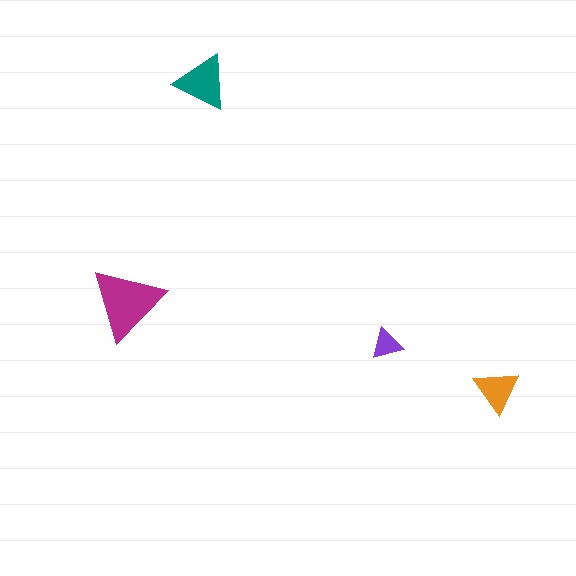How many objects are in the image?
There are 4 objects in the image.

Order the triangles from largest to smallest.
the magenta one, the teal one, the orange one, the purple one.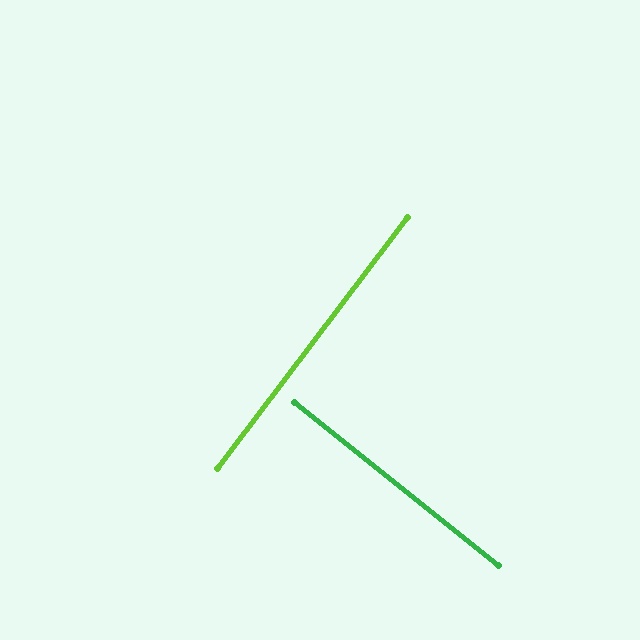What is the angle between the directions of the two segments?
Approximately 88 degrees.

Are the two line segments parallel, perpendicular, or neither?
Perpendicular — they meet at approximately 88°.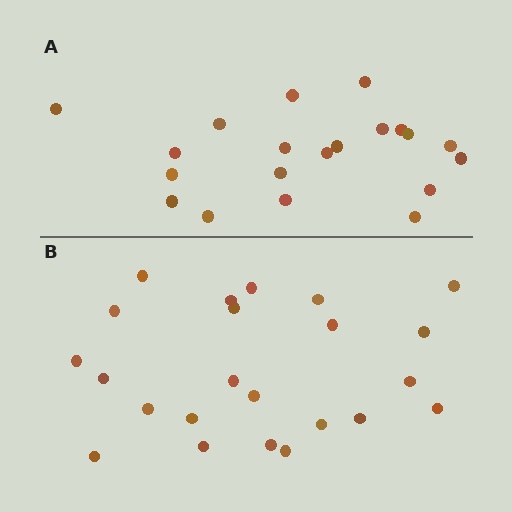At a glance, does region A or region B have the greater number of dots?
Region B (the bottom region) has more dots.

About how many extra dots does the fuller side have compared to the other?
Region B has just a few more — roughly 2 or 3 more dots than region A.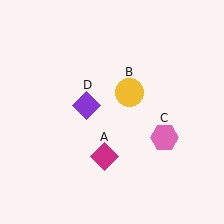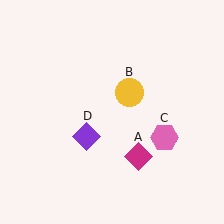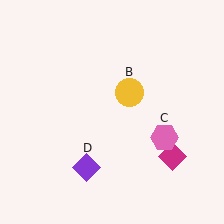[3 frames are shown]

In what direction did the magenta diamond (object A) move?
The magenta diamond (object A) moved right.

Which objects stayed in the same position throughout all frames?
Yellow circle (object B) and pink hexagon (object C) remained stationary.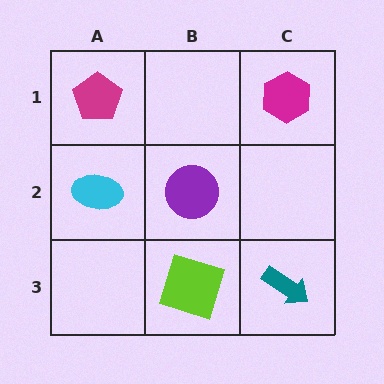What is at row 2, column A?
A cyan ellipse.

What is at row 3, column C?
A teal arrow.